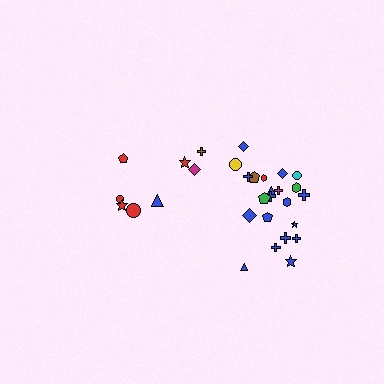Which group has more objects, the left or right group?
The right group.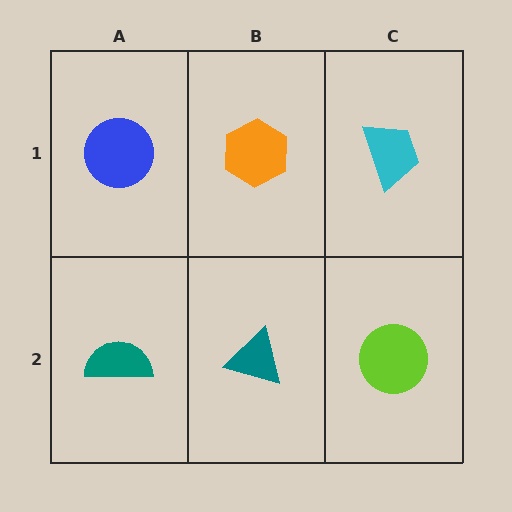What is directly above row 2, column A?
A blue circle.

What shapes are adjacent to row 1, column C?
A lime circle (row 2, column C), an orange hexagon (row 1, column B).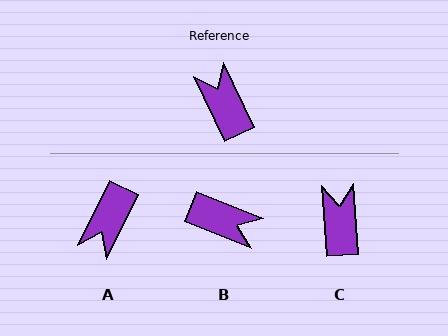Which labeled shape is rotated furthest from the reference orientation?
B, about 137 degrees away.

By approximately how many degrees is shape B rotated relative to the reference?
Approximately 137 degrees clockwise.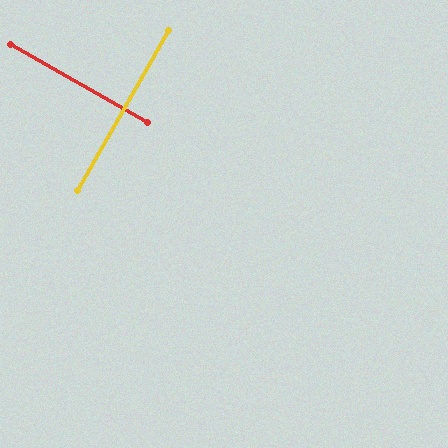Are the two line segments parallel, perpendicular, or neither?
Perpendicular — they meet at approximately 90°.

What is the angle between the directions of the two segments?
Approximately 90 degrees.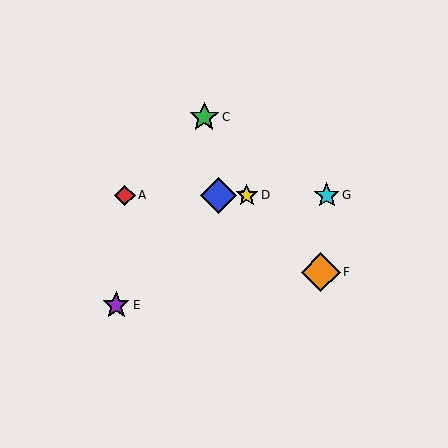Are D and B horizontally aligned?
Yes, both are at y≈196.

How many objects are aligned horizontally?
4 objects (A, B, D, G) are aligned horizontally.